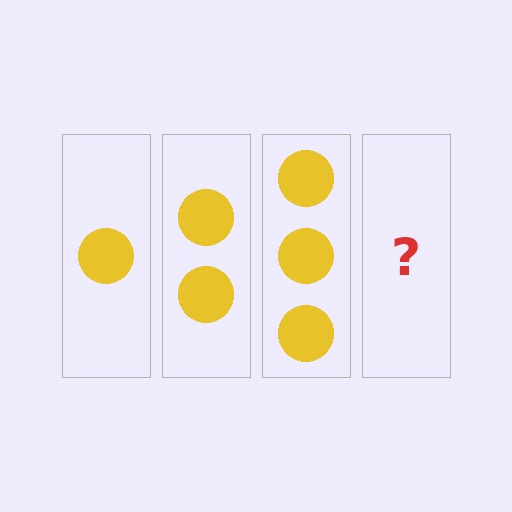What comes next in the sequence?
The next element should be 4 circles.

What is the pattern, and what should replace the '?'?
The pattern is that each step adds one more circle. The '?' should be 4 circles.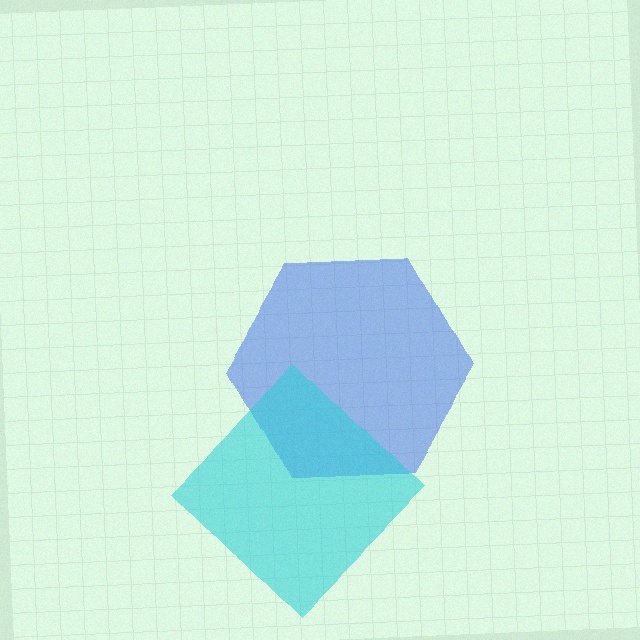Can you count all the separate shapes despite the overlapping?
Yes, there are 2 separate shapes.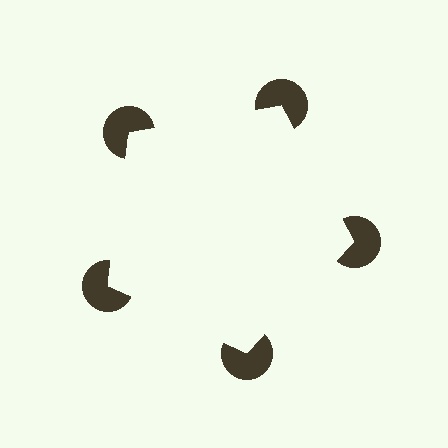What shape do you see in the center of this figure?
An illusory pentagon — its edges are inferred from the aligned wedge cuts in the pac-man discs, not physically drawn.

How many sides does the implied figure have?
5 sides.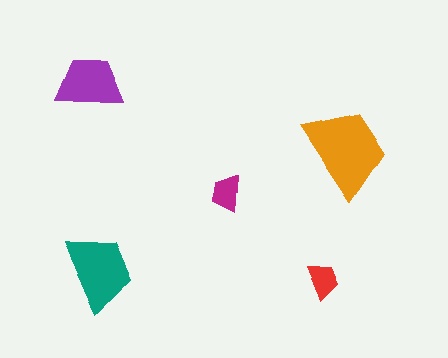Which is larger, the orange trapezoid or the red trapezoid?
The orange one.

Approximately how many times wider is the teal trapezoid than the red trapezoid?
About 2 times wider.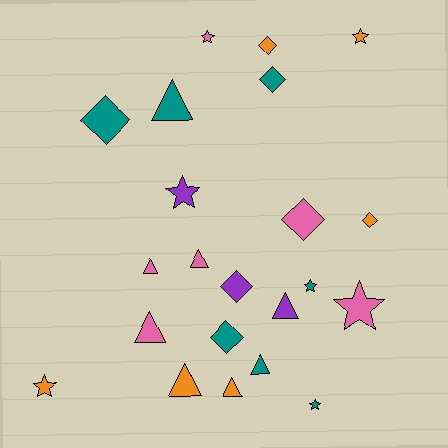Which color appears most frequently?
Teal, with 7 objects.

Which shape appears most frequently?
Triangle, with 8 objects.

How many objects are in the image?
There are 22 objects.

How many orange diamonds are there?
There are 2 orange diamonds.